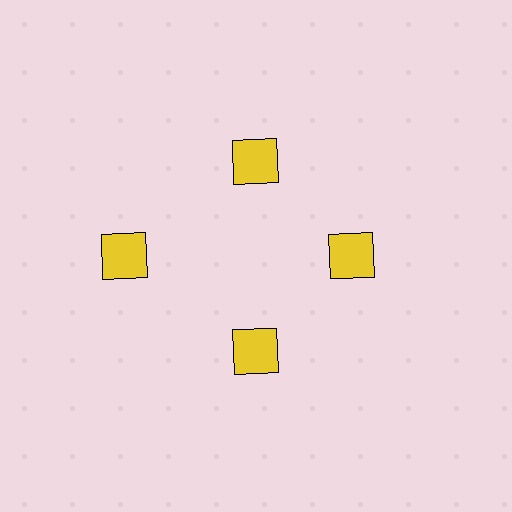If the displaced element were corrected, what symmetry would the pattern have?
It would have 4-fold rotational symmetry — the pattern would map onto itself every 90 degrees.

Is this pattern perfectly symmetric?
No. The 4 yellow squares are arranged in a ring, but one element near the 9 o'clock position is pushed outward from the center, breaking the 4-fold rotational symmetry.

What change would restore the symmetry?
The symmetry would be restored by moving it inward, back onto the ring so that all 4 squares sit at equal angles and equal distance from the center.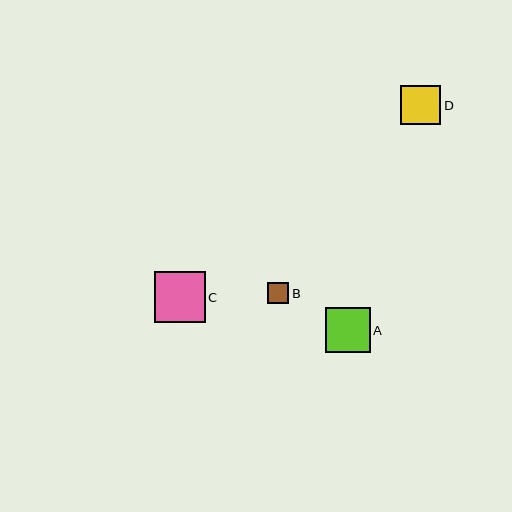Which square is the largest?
Square C is the largest with a size of approximately 51 pixels.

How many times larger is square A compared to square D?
Square A is approximately 1.1 times the size of square D.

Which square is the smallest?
Square B is the smallest with a size of approximately 21 pixels.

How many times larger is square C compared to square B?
Square C is approximately 2.4 times the size of square B.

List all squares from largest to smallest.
From largest to smallest: C, A, D, B.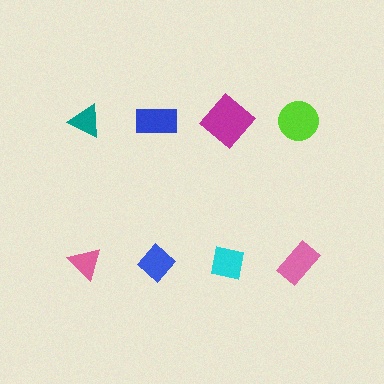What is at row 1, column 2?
A blue rectangle.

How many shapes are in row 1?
4 shapes.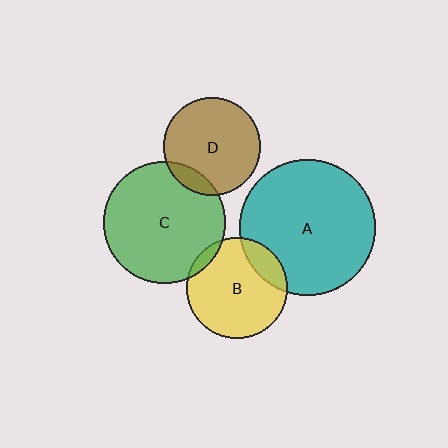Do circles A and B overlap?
Yes.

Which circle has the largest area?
Circle A (teal).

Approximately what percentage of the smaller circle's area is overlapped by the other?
Approximately 15%.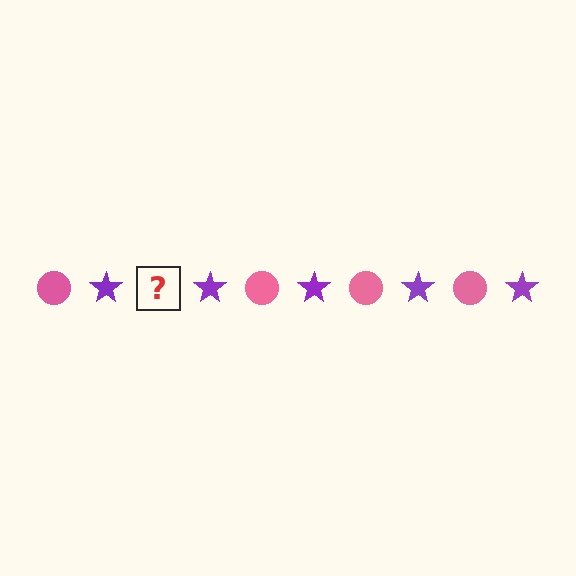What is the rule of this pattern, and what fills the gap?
The rule is that the pattern alternates between pink circle and purple star. The gap should be filled with a pink circle.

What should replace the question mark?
The question mark should be replaced with a pink circle.